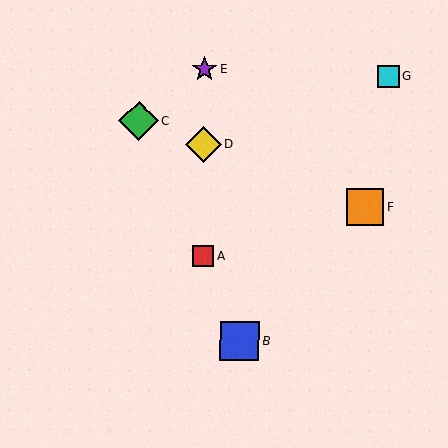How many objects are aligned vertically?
3 objects (A, D, E) are aligned vertically.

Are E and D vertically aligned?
Yes, both are at x≈204.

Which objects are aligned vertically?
Objects A, D, E are aligned vertically.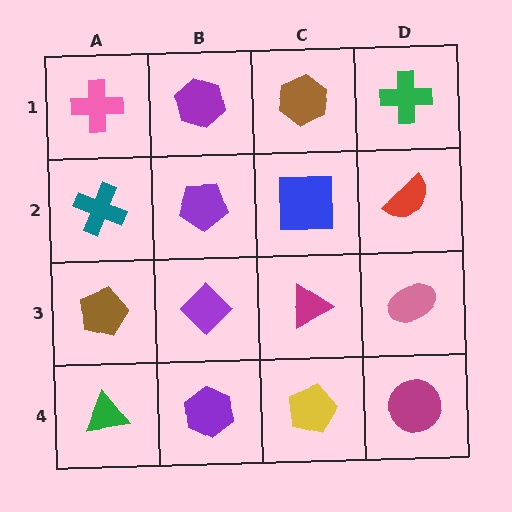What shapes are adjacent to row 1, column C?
A blue square (row 2, column C), a purple hexagon (row 1, column B), a green cross (row 1, column D).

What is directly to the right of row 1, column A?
A purple hexagon.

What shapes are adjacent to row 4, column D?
A pink ellipse (row 3, column D), a yellow pentagon (row 4, column C).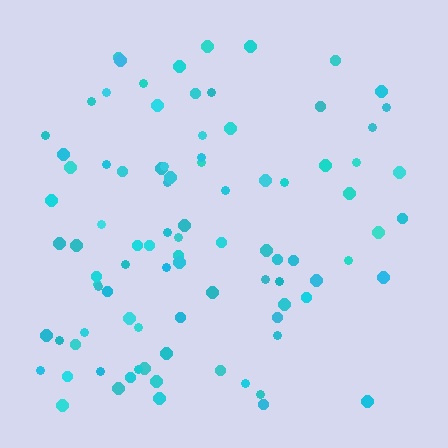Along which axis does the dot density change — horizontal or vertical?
Horizontal.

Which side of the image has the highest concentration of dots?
The left.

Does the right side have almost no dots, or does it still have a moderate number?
Still a moderate number, just noticeably fewer than the left.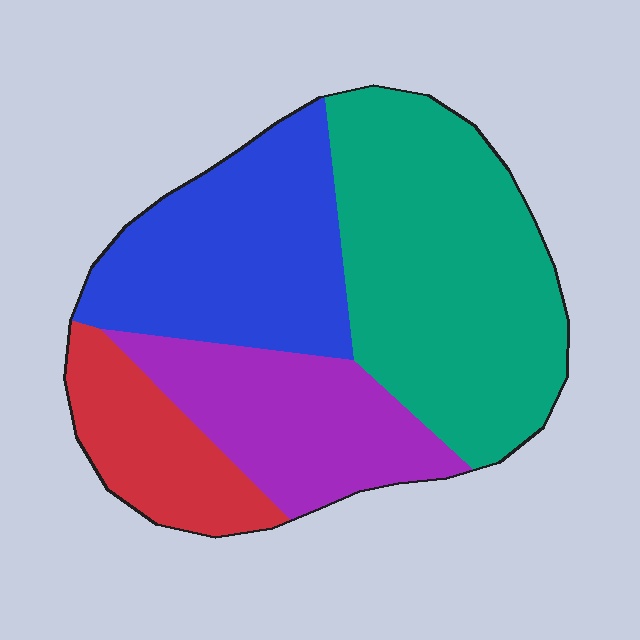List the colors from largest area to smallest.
From largest to smallest: teal, blue, purple, red.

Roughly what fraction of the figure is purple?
Purple takes up about one fifth (1/5) of the figure.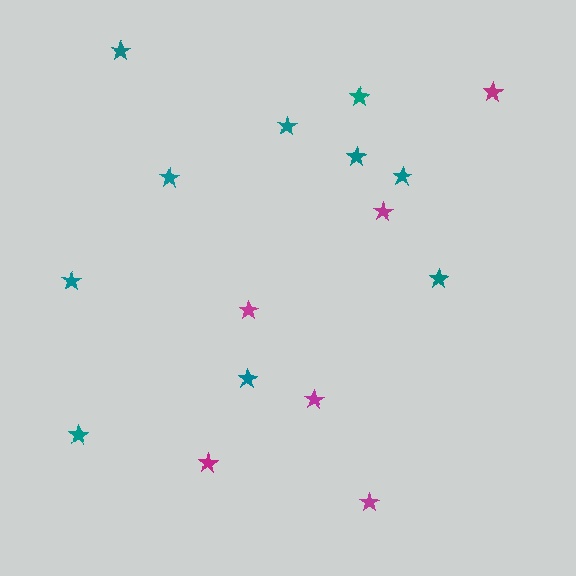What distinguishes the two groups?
There are 2 groups: one group of magenta stars (6) and one group of teal stars (10).